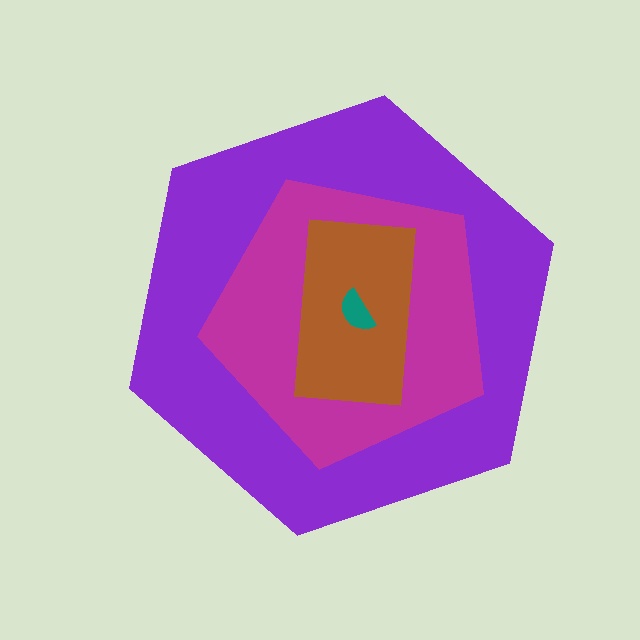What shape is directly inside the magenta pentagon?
The brown rectangle.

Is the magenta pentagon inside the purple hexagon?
Yes.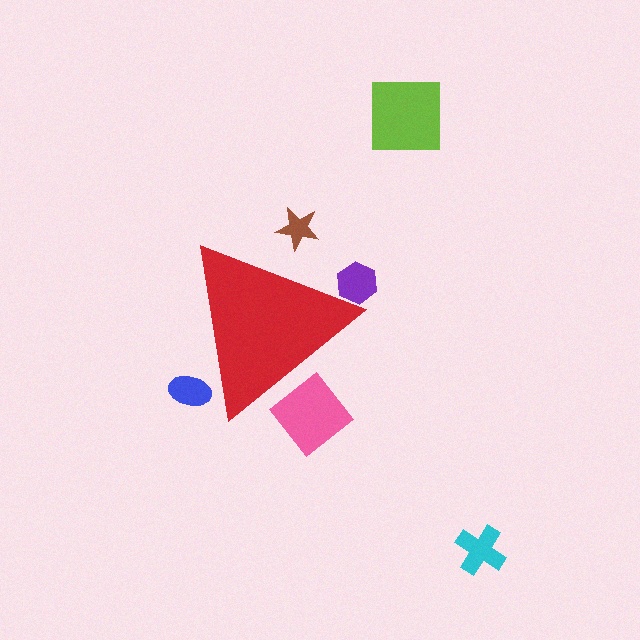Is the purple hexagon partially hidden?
Yes, the purple hexagon is partially hidden behind the red triangle.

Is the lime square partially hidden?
No, the lime square is fully visible.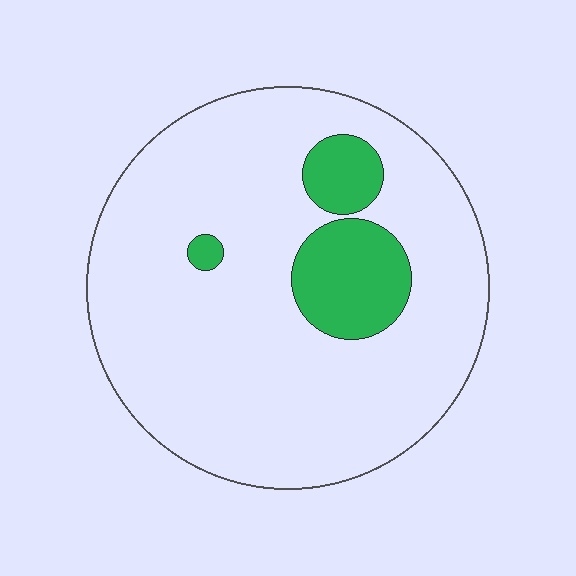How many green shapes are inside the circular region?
3.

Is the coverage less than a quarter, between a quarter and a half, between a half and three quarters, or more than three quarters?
Less than a quarter.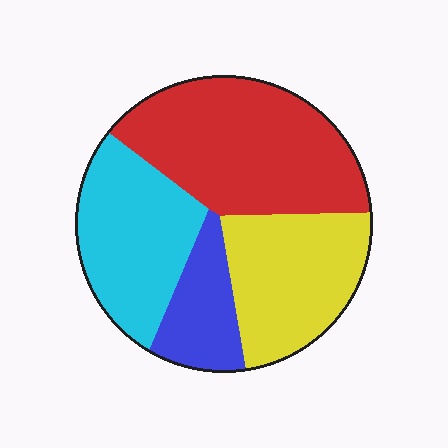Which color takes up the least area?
Blue, at roughly 15%.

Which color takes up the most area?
Red, at roughly 35%.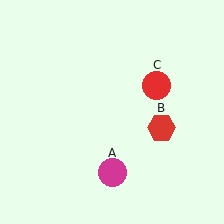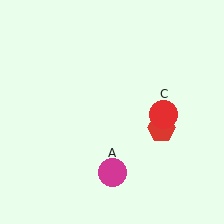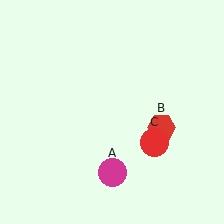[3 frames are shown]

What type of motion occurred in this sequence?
The red circle (object C) rotated clockwise around the center of the scene.